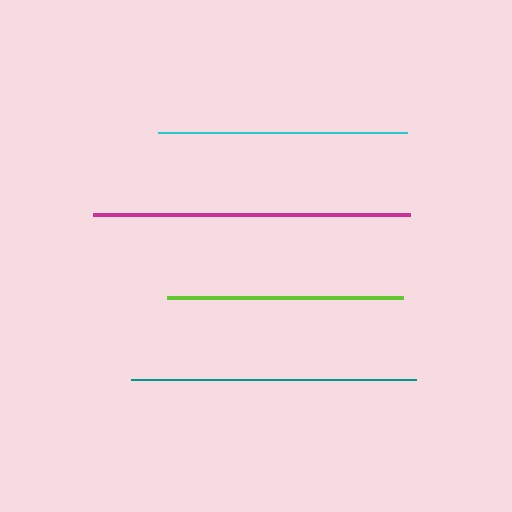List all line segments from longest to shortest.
From longest to shortest: magenta, teal, cyan, lime.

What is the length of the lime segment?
The lime segment is approximately 236 pixels long.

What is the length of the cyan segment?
The cyan segment is approximately 249 pixels long.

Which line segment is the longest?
The magenta line is the longest at approximately 317 pixels.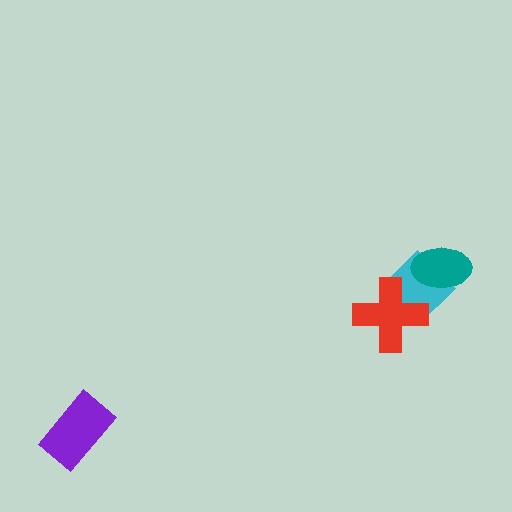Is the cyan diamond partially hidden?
Yes, it is partially covered by another shape.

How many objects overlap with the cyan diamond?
2 objects overlap with the cyan diamond.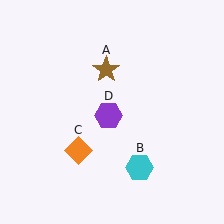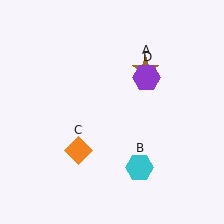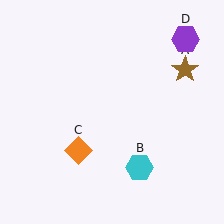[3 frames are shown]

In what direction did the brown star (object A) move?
The brown star (object A) moved right.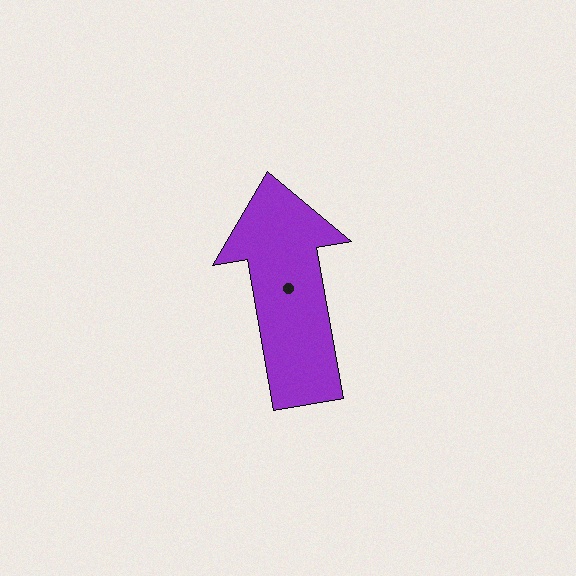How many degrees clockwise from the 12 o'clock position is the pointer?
Approximately 350 degrees.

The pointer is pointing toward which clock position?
Roughly 12 o'clock.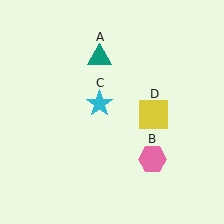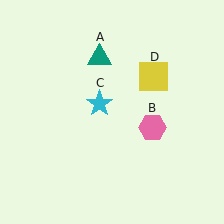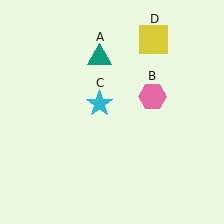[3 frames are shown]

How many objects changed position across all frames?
2 objects changed position: pink hexagon (object B), yellow square (object D).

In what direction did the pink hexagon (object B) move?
The pink hexagon (object B) moved up.